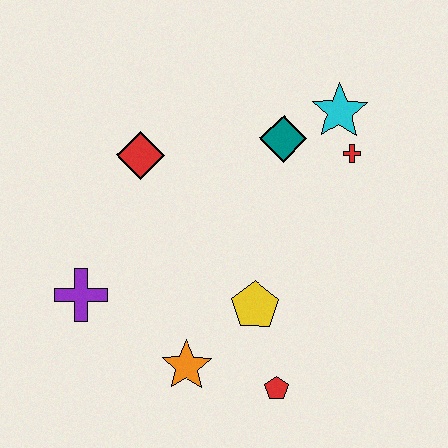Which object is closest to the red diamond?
The teal diamond is closest to the red diamond.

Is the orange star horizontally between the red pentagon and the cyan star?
No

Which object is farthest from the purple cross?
The cyan star is farthest from the purple cross.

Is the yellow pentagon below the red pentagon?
No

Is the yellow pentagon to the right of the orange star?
Yes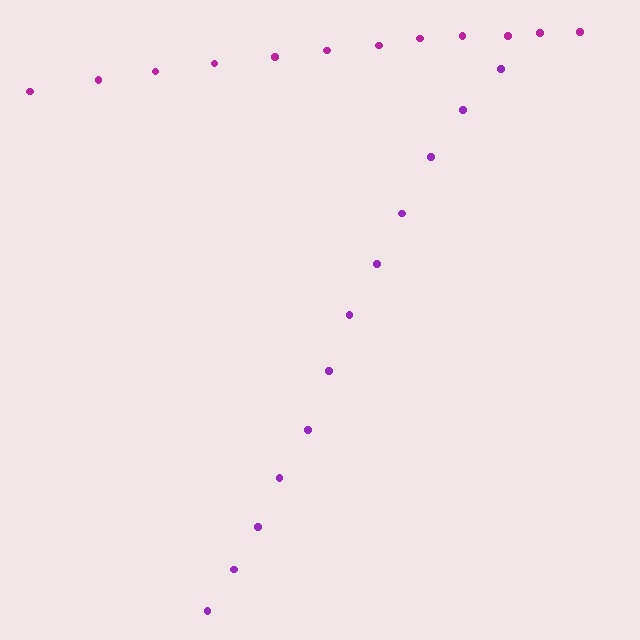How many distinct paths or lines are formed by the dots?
There are 2 distinct paths.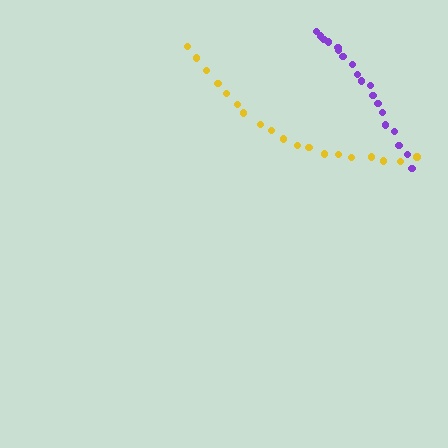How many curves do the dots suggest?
There are 2 distinct paths.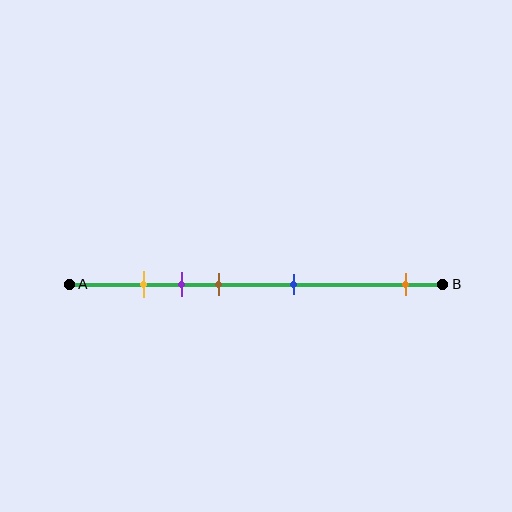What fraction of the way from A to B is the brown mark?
The brown mark is approximately 40% (0.4) of the way from A to B.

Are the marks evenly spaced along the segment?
No, the marks are not evenly spaced.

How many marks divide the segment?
There are 5 marks dividing the segment.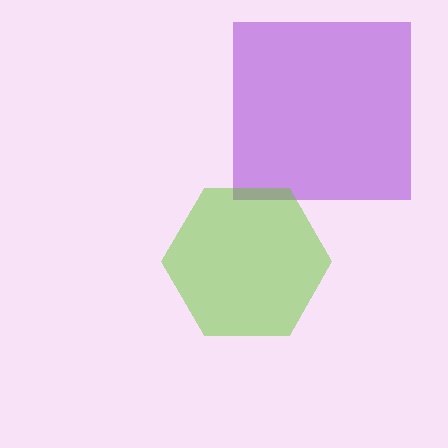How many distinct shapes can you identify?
There are 2 distinct shapes: a purple square, a lime hexagon.